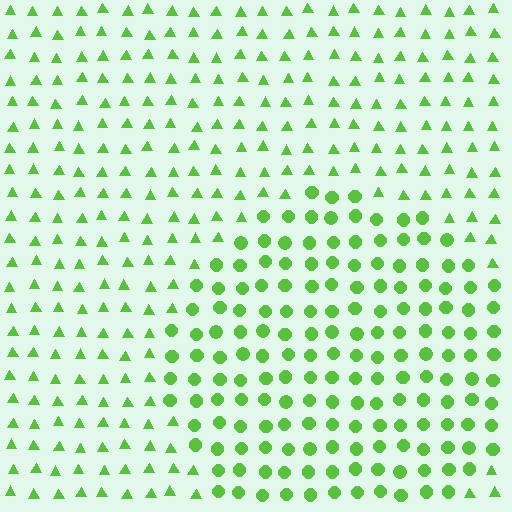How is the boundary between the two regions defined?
The boundary is defined by a change in element shape: circles inside vs. triangles outside. All elements share the same color and spacing.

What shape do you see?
I see a circle.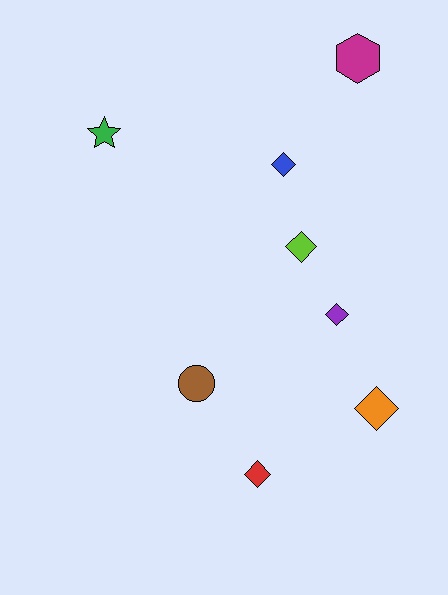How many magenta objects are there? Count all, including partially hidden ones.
There is 1 magenta object.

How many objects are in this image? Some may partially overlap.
There are 8 objects.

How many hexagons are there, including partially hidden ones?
There is 1 hexagon.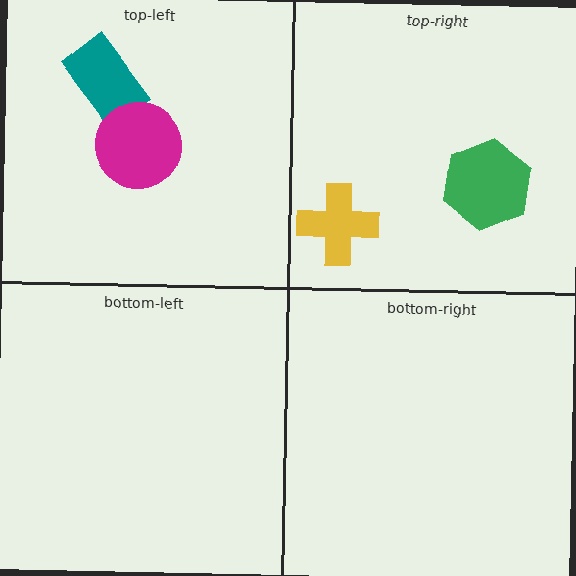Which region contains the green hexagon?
The top-right region.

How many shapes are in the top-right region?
2.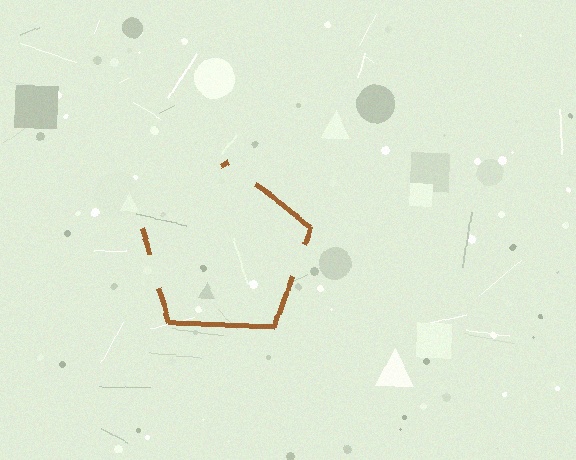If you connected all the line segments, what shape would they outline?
They would outline a pentagon.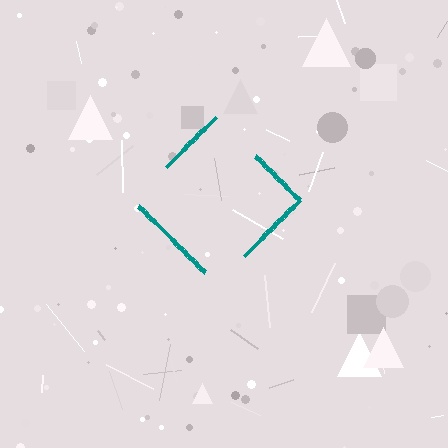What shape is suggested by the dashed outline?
The dashed outline suggests a diamond.